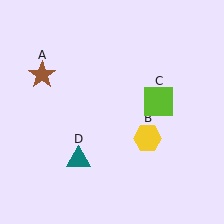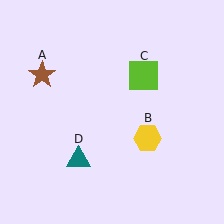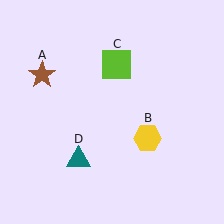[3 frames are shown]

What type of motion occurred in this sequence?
The lime square (object C) rotated counterclockwise around the center of the scene.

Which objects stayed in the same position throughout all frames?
Brown star (object A) and yellow hexagon (object B) and teal triangle (object D) remained stationary.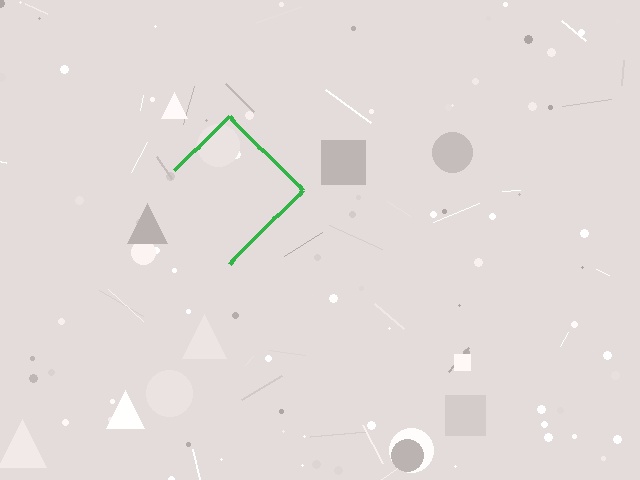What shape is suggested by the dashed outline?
The dashed outline suggests a diamond.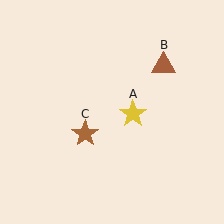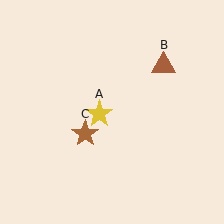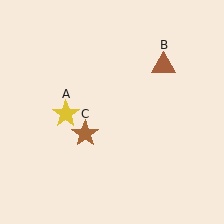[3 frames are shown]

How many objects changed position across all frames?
1 object changed position: yellow star (object A).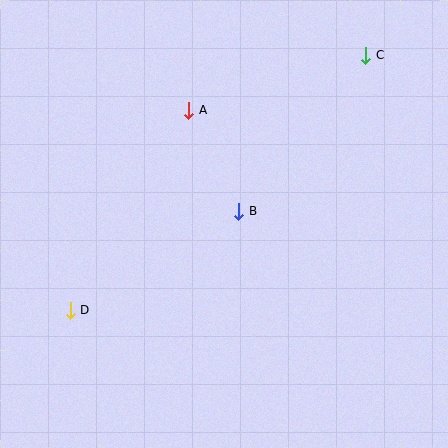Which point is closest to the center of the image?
Point B at (239, 211) is closest to the center.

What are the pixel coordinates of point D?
Point D is at (70, 310).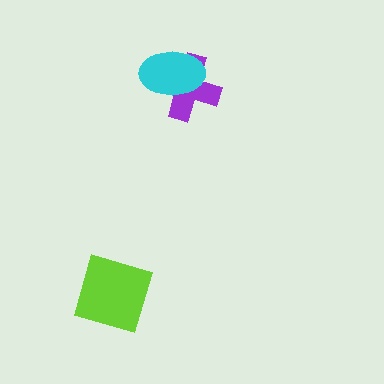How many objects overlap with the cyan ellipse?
1 object overlaps with the cyan ellipse.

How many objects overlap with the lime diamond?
0 objects overlap with the lime diamond.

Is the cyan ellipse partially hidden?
No, no other shape covers it.